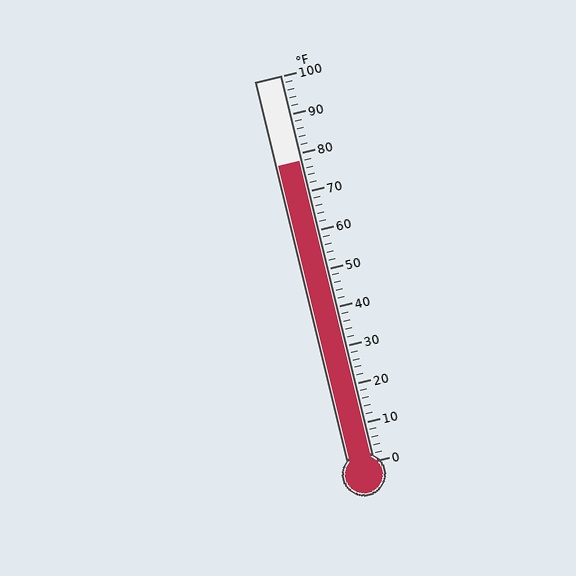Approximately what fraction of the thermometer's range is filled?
The thermometer is filled to approximately 80% of its range.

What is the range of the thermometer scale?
The thermometer scale ranges from 0°F to 100°F.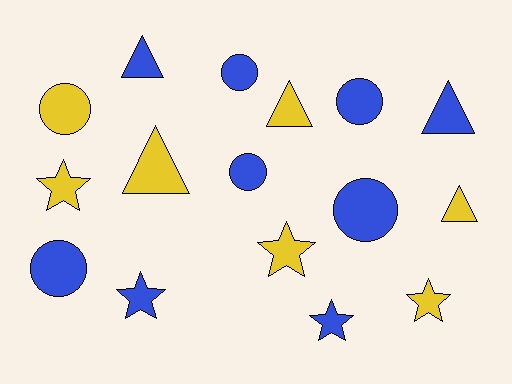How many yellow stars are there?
There are 3 yellow stars.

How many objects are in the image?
There are 16 objects.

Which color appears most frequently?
Blue, with 9 objects.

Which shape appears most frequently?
Circle, with 6 objects.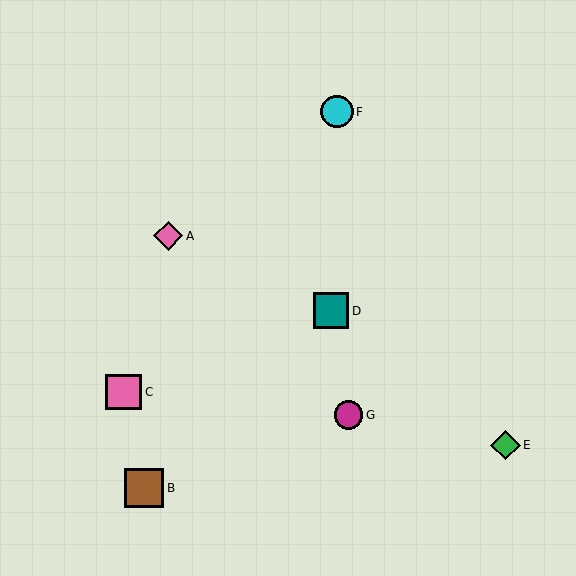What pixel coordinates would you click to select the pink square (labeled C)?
Click at (124, 392) to select the pink square C.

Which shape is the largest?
The brown square (labeled B) is the largest.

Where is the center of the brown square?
The center of the brown square is at (144, 488).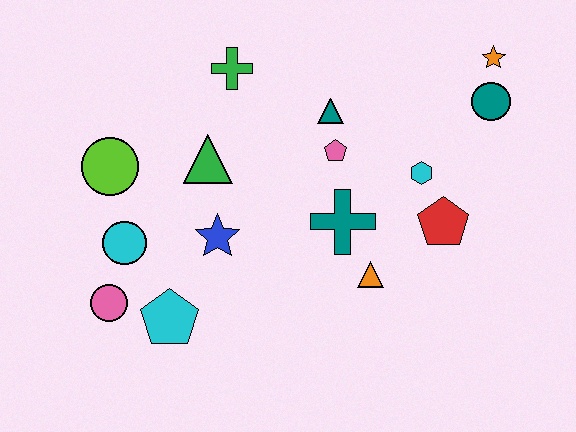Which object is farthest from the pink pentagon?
The pink circle is farthest from the pink pentagon.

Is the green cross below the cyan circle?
No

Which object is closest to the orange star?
The teal circle is closest to the orange star.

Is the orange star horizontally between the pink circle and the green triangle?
No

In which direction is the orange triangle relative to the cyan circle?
The orange triangle is to the right of the cyan circle.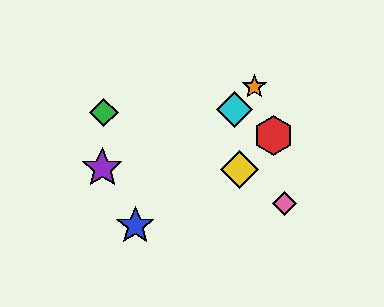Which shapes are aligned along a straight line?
The blue star, the orange star, the cyan diamond are aligned along a straight line.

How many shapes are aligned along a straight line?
3 shapes (the blue star, the orange star, the cyan diamond) are aligned along a straight line.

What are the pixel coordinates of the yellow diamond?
The yellow diamond is at (240, 170).